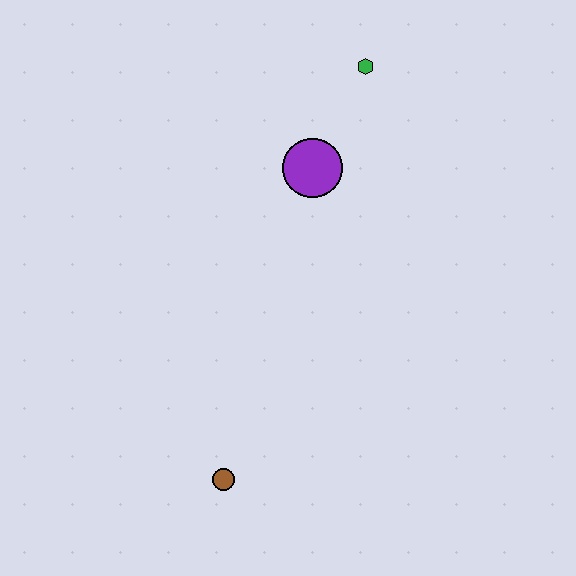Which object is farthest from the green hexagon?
The brown circle is farthest from the green hexagon.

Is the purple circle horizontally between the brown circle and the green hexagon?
Yes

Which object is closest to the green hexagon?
The purple circle is closest to the green hexagon.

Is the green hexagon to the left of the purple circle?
No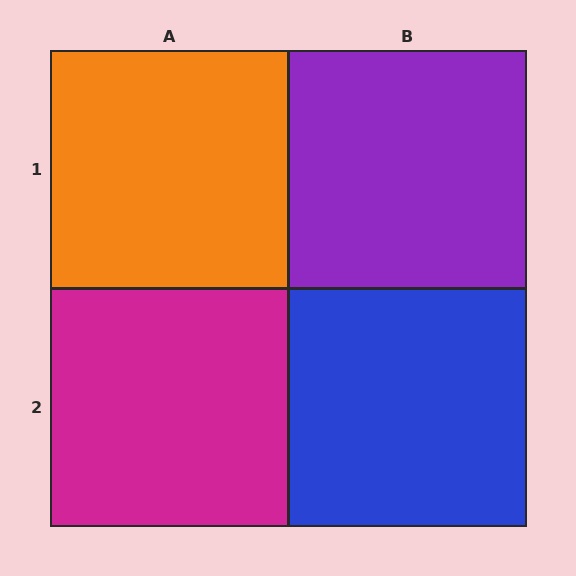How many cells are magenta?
1 cell is magenta.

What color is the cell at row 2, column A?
Magenta.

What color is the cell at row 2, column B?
Blue.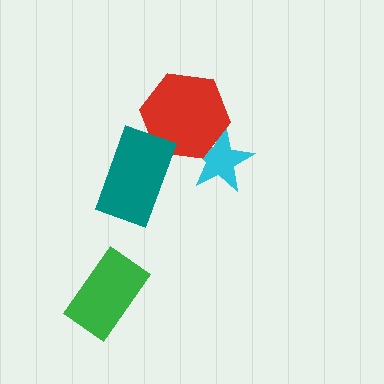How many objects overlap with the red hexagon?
2 objects overlap with the red hexagon.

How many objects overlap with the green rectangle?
0 objects overlap with the green rectangle.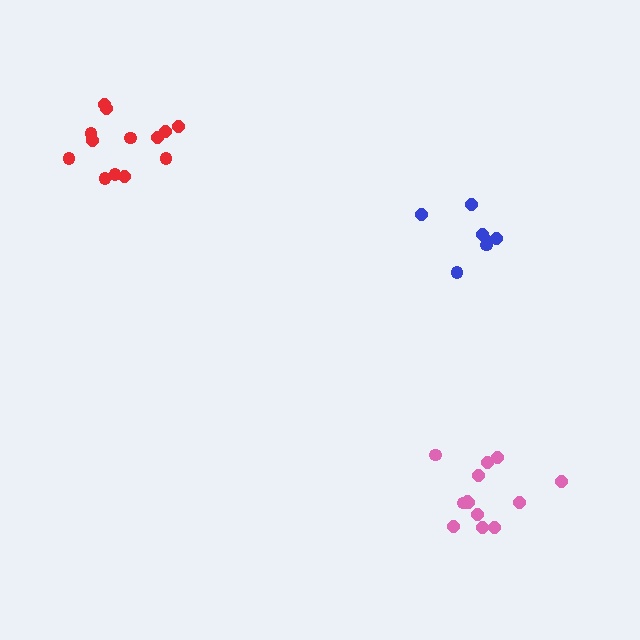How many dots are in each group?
Group 1: 13 dots, Group 2: 13 dots, Group 3: 7 dots (33 total).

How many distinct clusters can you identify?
There are 3 distinct clusters.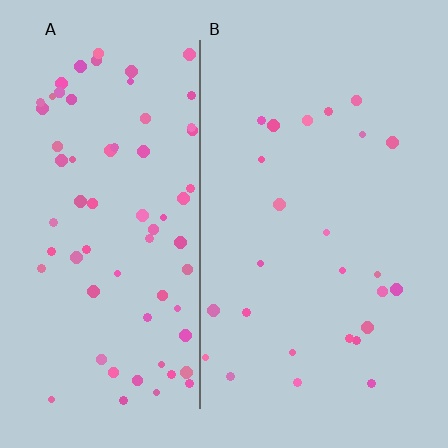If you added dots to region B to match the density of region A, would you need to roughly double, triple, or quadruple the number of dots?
Approximately triple.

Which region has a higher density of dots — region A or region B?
A (the left).